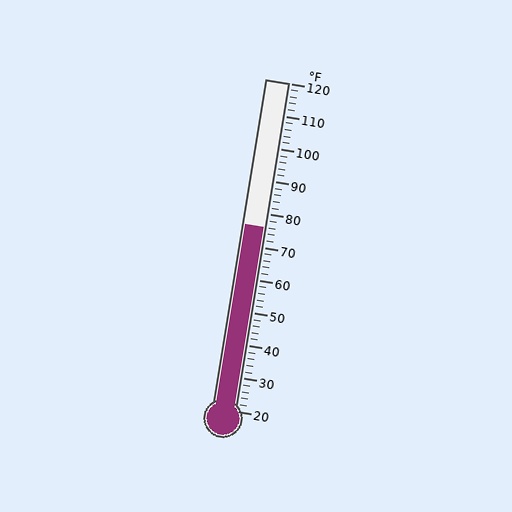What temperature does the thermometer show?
The thermometer shows approximately 76°F.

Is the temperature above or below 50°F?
The temperature is above 50°F.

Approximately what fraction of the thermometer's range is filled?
The thermometer is filled to approximately 55% of its range.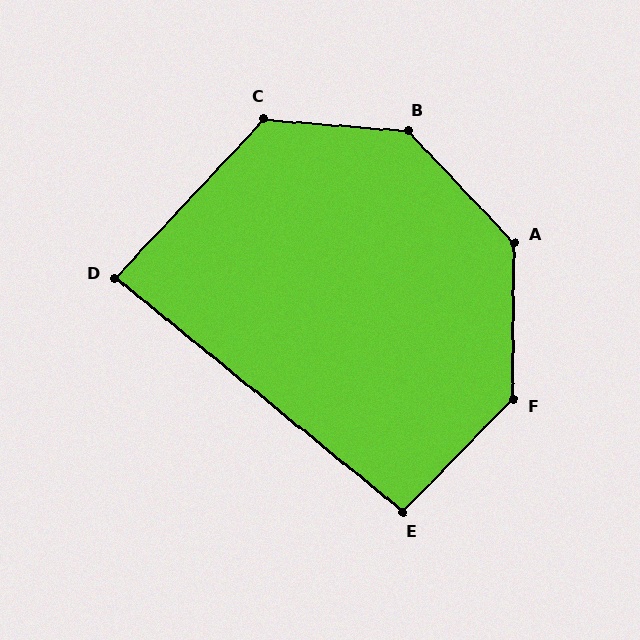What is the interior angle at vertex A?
Approximately 136 degrees (obtuse).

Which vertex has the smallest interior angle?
D, at approximately 86 degrees.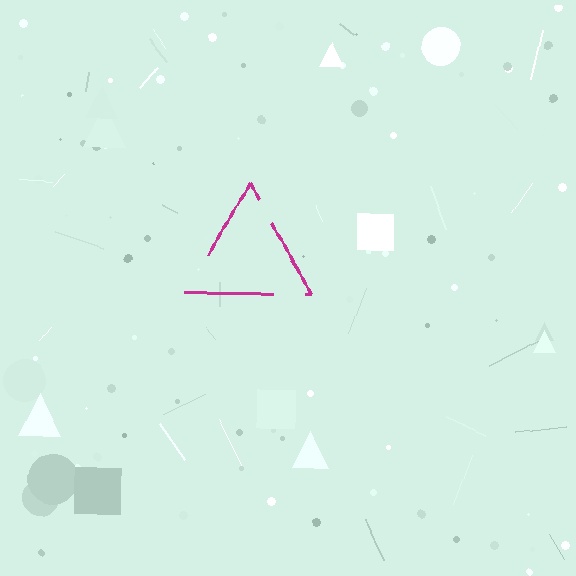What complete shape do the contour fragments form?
The contour fragments form a triangle.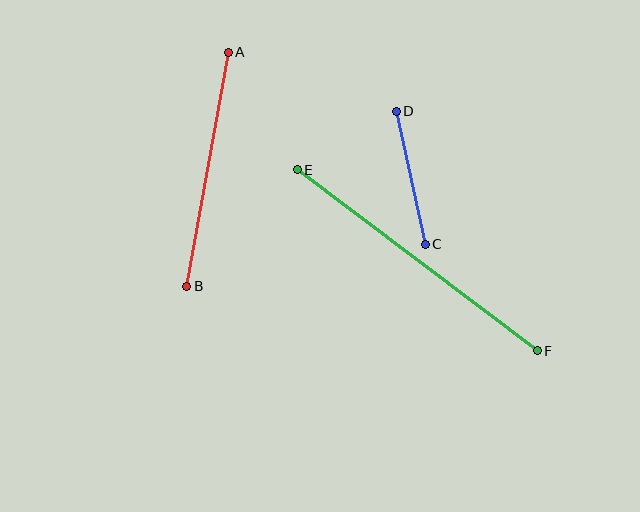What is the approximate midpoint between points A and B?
The midpoint is at approximately (207, 169) pixels.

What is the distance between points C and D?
The distance is approximately 136 pixels.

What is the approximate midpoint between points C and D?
The midpoint is at approximately (411, 178) pixels.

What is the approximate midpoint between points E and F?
The midpoint is at approximately (417, 260) pixels.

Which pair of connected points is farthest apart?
Points E and F are farthest apart.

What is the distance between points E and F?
The distance is approximately 301 pixels.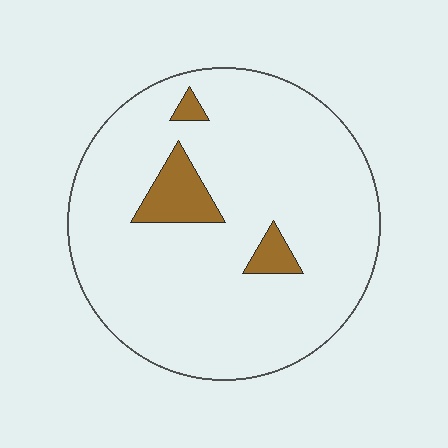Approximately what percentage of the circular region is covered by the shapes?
Approximately 10%.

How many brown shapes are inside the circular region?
3.